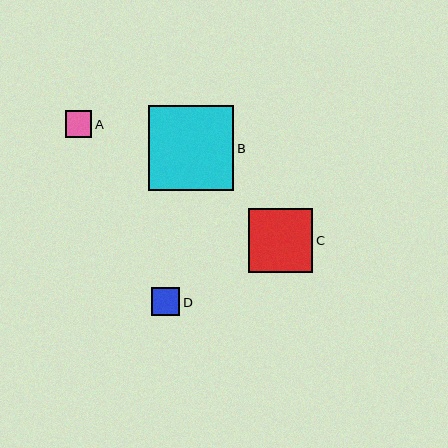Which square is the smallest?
Square A is the smallest with a size of approximately 26 pixels.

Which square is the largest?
Square B is the largest with a size of approximately 85 pixels.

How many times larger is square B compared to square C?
Square B is approximately 1.3 times the size of square C.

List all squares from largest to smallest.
From largest to smallest: B, C, D, A.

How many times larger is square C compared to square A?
Square C is approximately 2.4 times the size of square A.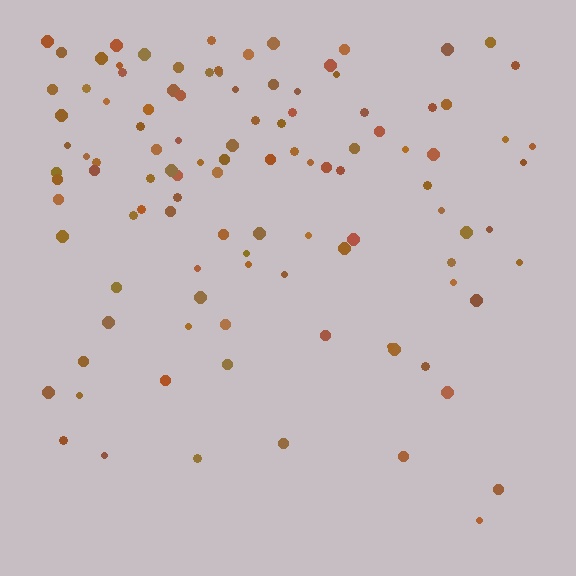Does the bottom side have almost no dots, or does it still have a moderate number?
Still a moderate number, just noticeably fewer than the top.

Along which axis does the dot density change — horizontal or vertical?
Vertical.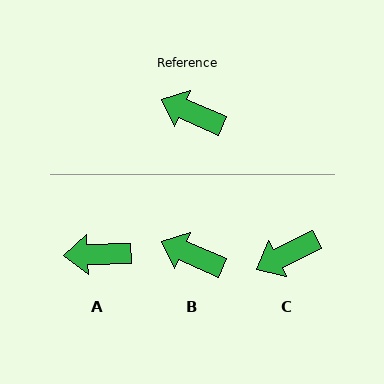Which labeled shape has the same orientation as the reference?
B.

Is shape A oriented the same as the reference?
No, it is off by about 26 degrees.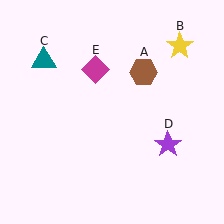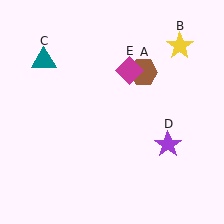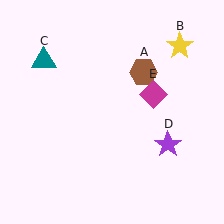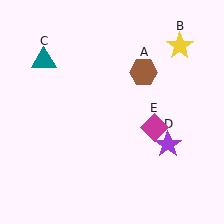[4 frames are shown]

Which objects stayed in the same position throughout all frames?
Brown hexagon (object A) and yellow star (object B) and teal triangle (object C) and purple star (object D) remained stationary.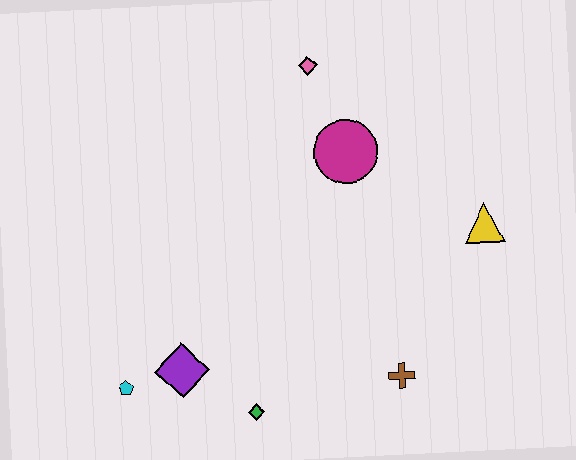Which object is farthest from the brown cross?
The pink diamond is farthest from the brown cross.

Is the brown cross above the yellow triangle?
No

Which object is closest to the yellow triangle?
The magenta circle is closest to the yellow triangle.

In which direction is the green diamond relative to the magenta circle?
The green diamond is below the magenta circle.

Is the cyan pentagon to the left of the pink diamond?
Yes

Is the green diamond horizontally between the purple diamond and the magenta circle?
Yes